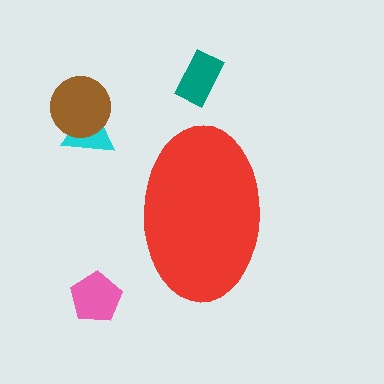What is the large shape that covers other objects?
A red ellipse.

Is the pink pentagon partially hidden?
No, the pink pentagon is fully visible.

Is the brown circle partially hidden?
No, the brown circle is fully visible.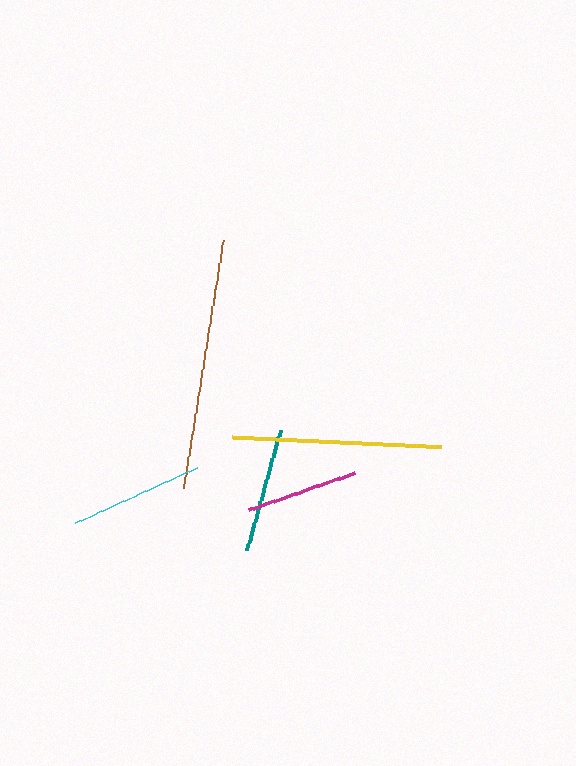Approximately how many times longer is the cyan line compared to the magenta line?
The cyan line is approximately 1.2 times the length of the magenta line.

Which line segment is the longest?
The brown line is the longest at approximately 251 pixels.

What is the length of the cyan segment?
The cyan segment is approximately 134 pixels long.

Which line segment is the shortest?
The magenta line is the shortest at approximately 113 pixels.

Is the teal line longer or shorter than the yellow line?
The yellow line is longer than the teal line.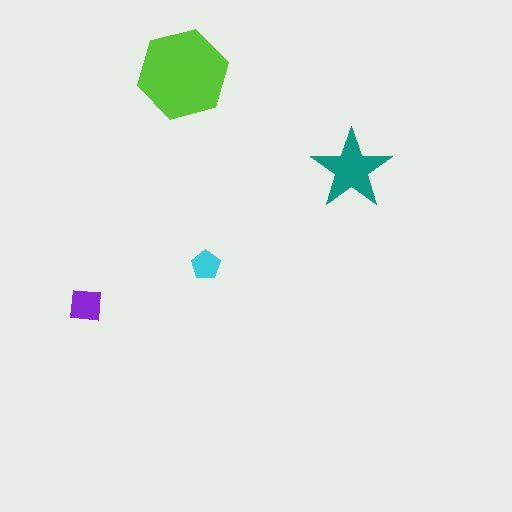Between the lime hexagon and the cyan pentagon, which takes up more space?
The lime hexagon.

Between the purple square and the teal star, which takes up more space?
The teal star.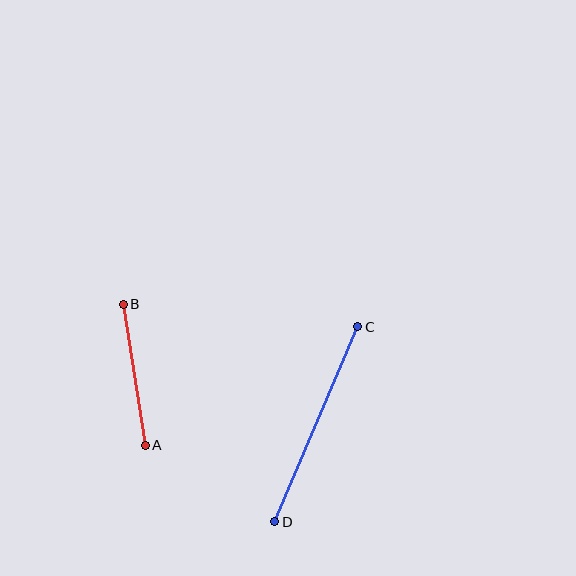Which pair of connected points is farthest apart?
Points C and D are farthest apart.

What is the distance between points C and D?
The distance is approximately 212 pixels.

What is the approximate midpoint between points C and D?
The midpoint is at approximately (316, 424) pixels.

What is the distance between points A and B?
The distance is approximately 143 pixels.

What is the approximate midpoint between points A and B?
The midpoint is at approximately (134, 375) pixels.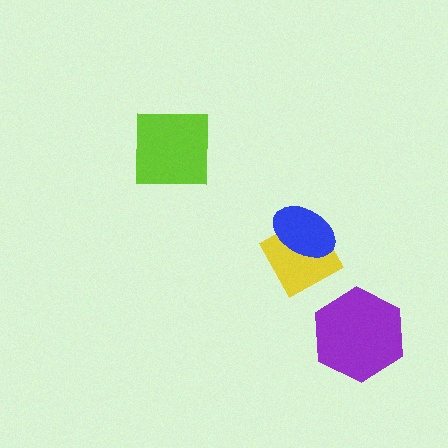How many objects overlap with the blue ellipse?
1 object overlaps with the blue ellipse.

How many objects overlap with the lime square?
0 objects overlap with the lime square.